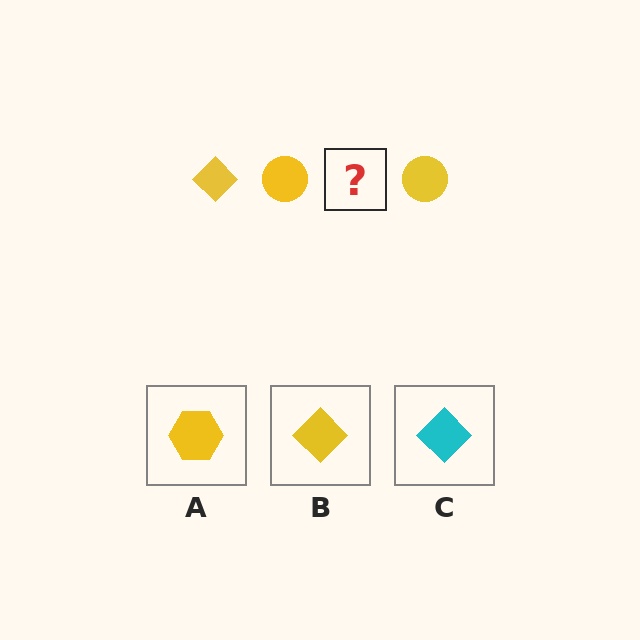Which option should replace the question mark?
Option B.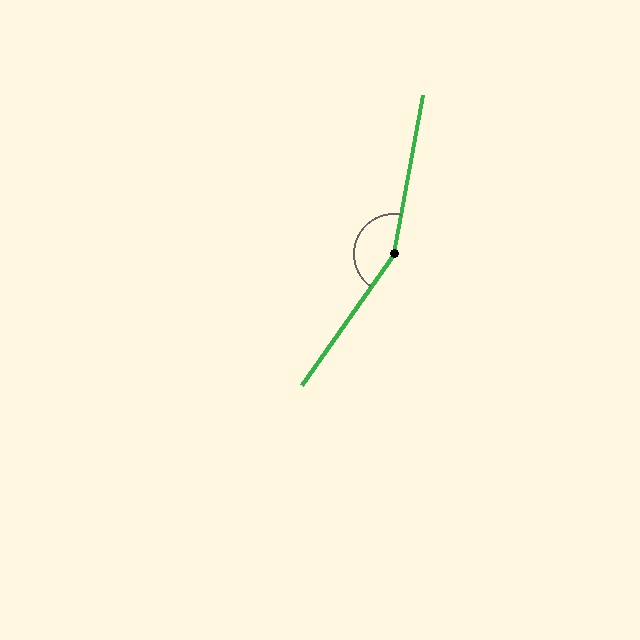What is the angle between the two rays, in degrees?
Approximately 155 degrees.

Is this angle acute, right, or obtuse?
It is obtuse.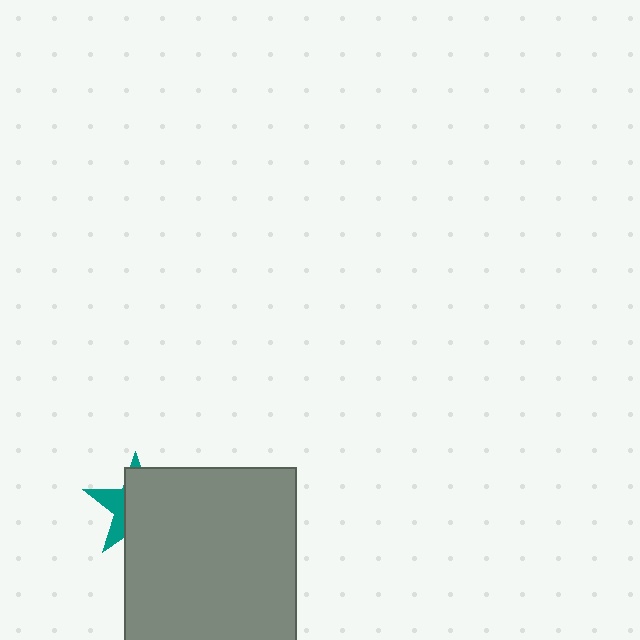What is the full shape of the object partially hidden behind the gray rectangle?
The partially hidden object is a teal star.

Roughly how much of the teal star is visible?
A small part of it is visible (roughly 31%).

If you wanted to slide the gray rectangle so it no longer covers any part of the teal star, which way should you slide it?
Slide it right — that is the most direct way to separate the two shapes.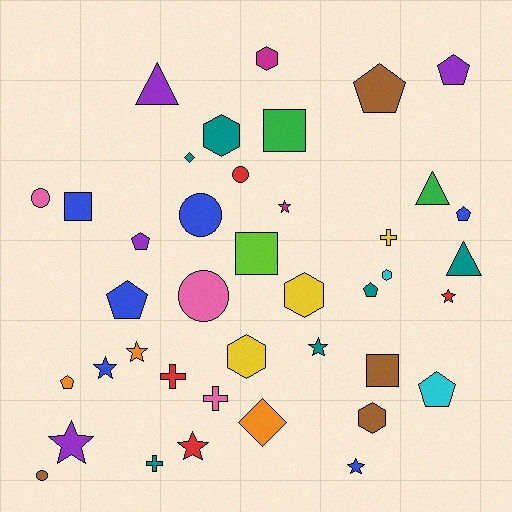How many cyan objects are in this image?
There are 2 cyan objects.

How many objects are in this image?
There are 40 objects.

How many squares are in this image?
There are 4 squares.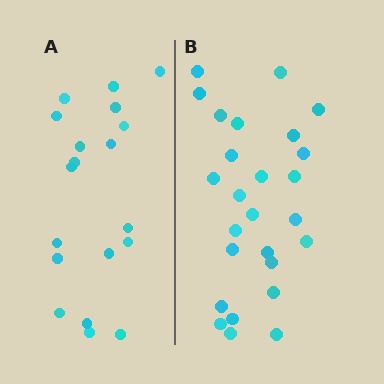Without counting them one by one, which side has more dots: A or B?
Region B (the right region) has more dots.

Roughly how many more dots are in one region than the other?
Region B has roughly 8 or so more dots than region A.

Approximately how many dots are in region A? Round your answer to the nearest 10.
About 20 dots. (The exact count is 19, which rounds to 20.)